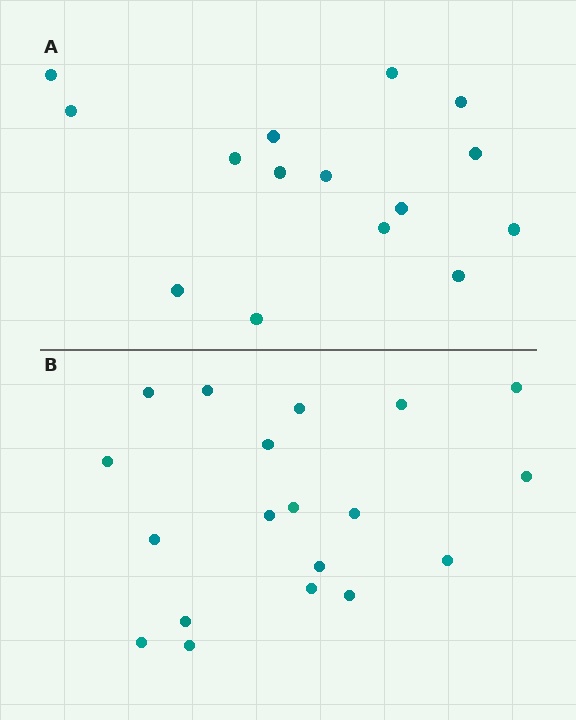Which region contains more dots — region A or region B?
Region B (the bottom region) has more dots.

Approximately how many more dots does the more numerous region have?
Region B has about 4 more dots than region A.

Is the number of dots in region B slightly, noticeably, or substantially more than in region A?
Region B has noticeably more, but not dramatically so. The ratio is roughly 1.3 to 1.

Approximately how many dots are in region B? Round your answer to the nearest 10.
About 20 dots. (The exact count is 19, which rounds to 20.)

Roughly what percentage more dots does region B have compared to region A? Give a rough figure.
About 25% more.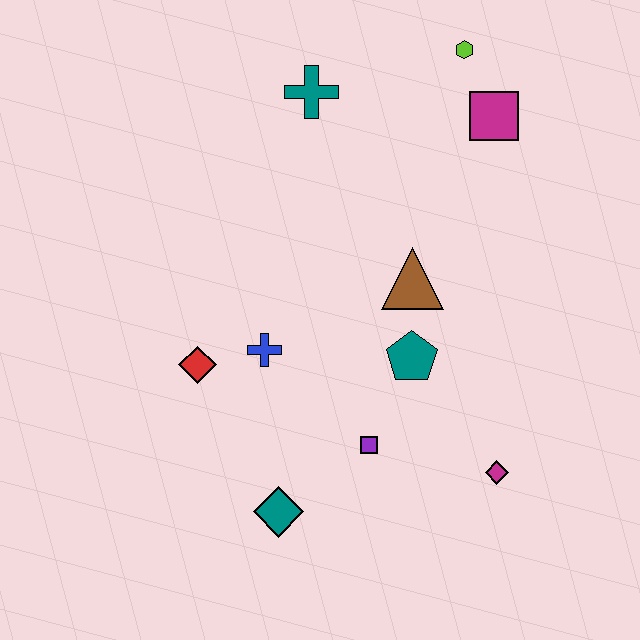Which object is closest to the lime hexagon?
The magenta square is closest to the lime hexagon.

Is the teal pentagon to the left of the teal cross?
No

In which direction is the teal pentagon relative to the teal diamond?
The teal pentagon is above the teal diamond.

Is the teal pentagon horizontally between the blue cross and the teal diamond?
No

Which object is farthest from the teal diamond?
The lime hexagon is farthest from the teal diamond.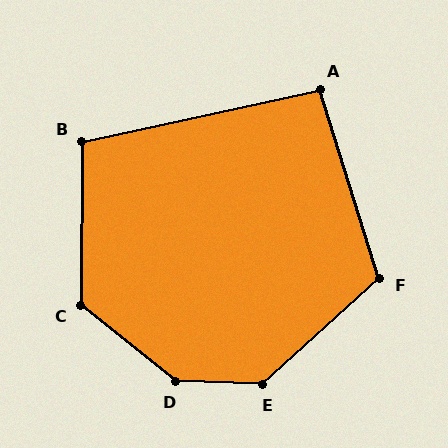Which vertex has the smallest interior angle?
A, at approximately 95 degrees.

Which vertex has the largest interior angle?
D, at approximately 143 degrees.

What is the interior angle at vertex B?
Approximately 102 degrees (obtuse).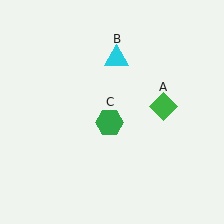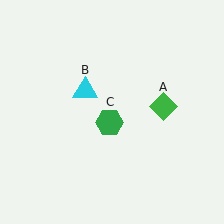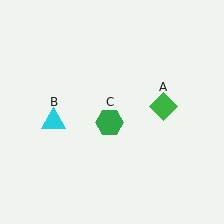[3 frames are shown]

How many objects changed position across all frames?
1 object changed position: cyan triangle (object B).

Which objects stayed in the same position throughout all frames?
Green diamond (object A) and green hexagon (object C) remained stationary.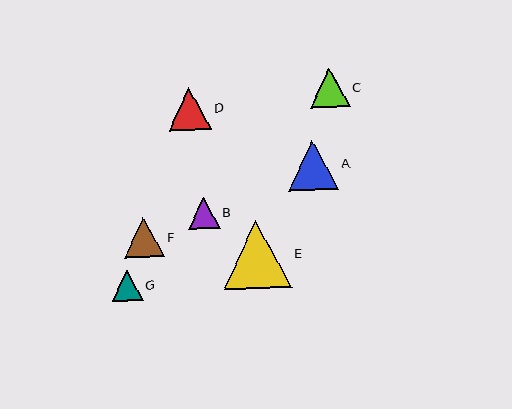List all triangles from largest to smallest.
From largest to smallest: E, A, D, F, C, B, G.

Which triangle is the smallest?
Triangle G is the smallest with a size of approximately 30 pixels.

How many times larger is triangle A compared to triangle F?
Triangle A is approximately 1.3 times the size of triangle F.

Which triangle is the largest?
Triangle E is the largest with a size of approximately 68 pixels.